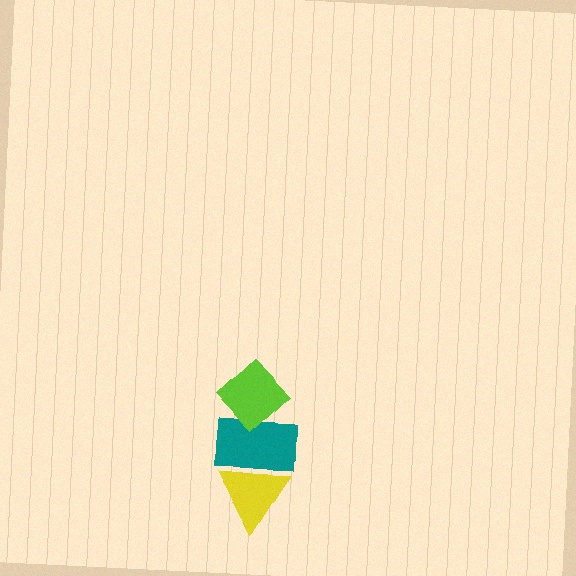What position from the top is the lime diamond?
The lime diamond is 1st from the top.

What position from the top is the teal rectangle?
The teal rectangle is 2nd from the top.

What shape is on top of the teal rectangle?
The lime diamond is on top of the teal rectangle.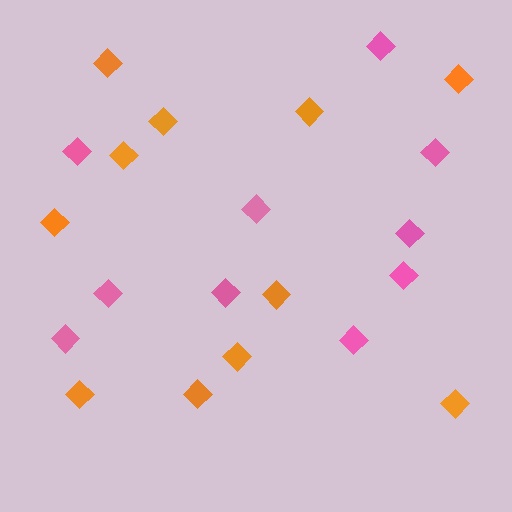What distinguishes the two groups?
There are 2 groups: one group of pink diamonds (10) and one group of orange diamonds (11).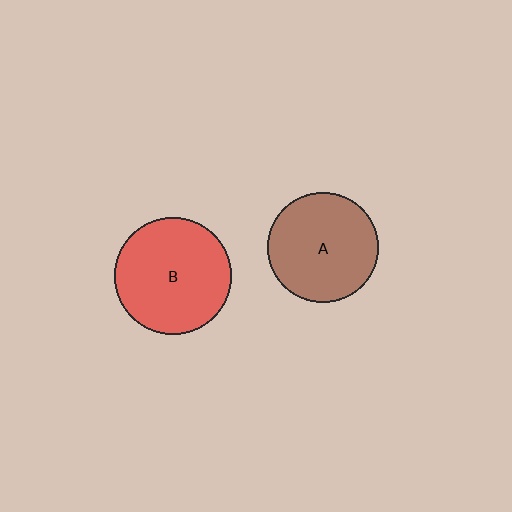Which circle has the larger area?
Circle B (red).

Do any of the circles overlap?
No, none of the circles overlap.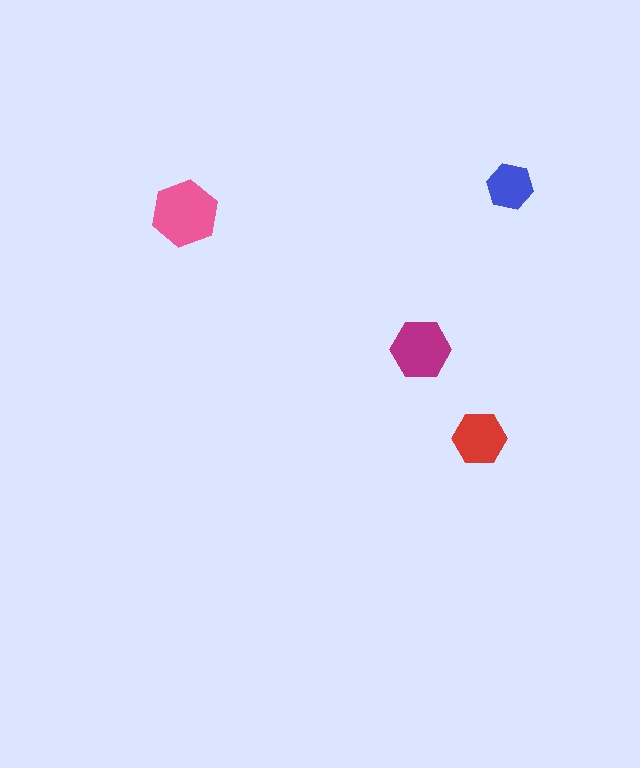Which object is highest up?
The blue hexagon is topmost.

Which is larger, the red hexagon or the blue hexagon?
The red one.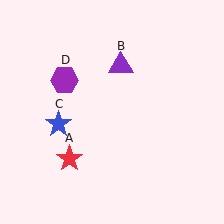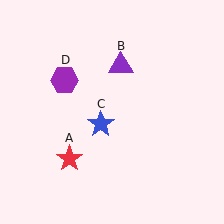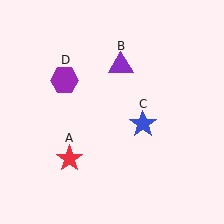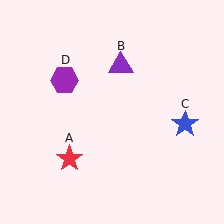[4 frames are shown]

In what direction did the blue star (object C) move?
The blue star (object C) moved right.